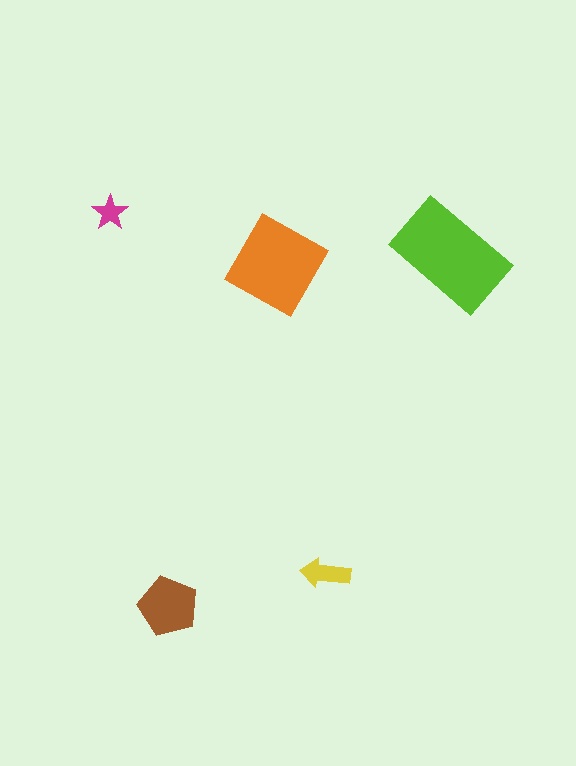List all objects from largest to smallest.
The lime rectangle, the orange square, the brown pentagon, the yellow arrow, the magenta star.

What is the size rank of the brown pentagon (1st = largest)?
3rd.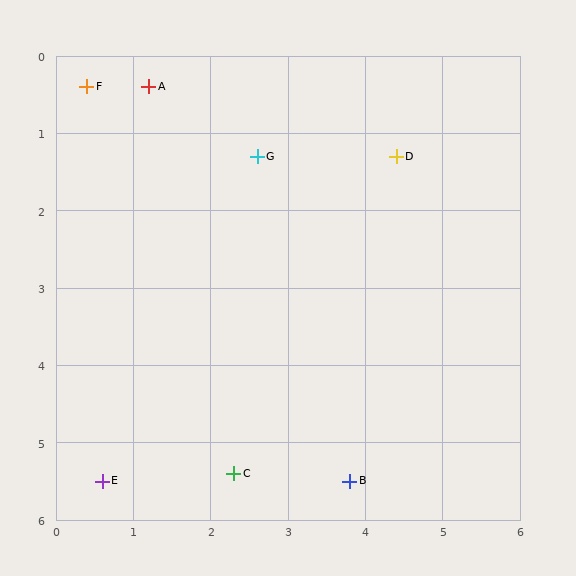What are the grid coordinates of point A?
Point A is at approximately (1.2, 0.4).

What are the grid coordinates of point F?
Point F is at approximately (0.4, 0.4).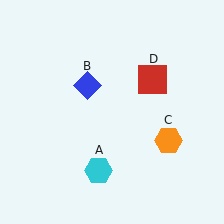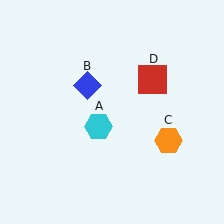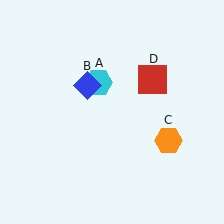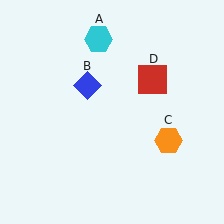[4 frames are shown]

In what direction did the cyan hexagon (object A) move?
The cyan hexagon (object A) moved up.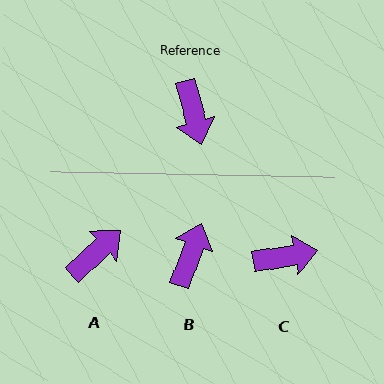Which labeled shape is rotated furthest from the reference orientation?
B, about 145 degrees away.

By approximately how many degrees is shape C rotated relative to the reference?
Approximately 85 degrees counter-clockwise.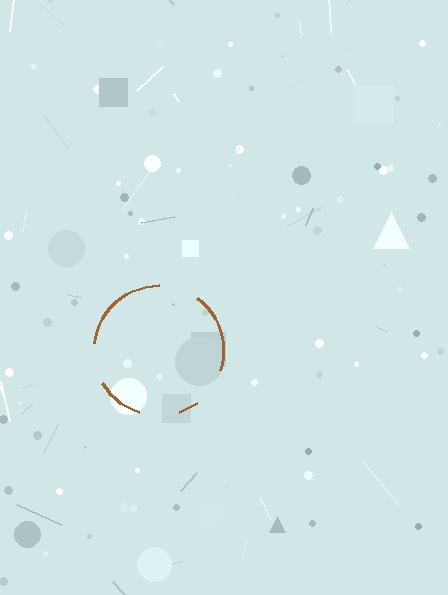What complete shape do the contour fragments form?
The contour fragments form a circle.